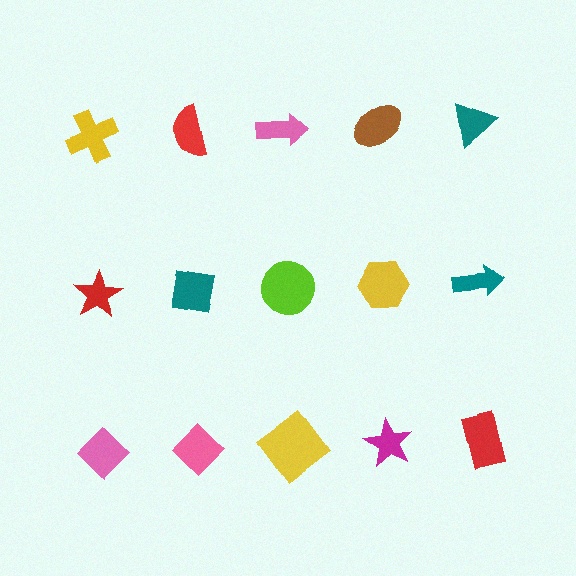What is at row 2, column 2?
A teal square.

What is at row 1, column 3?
A pink arrow.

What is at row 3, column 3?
A yellow diamond.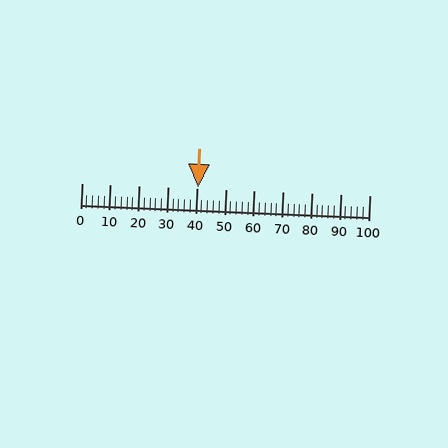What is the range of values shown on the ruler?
The ruler shows values from 0 to 100.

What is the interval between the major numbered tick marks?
The major tick marks are spaced 10 units apart.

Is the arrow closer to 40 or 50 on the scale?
The arrow is closer to 40.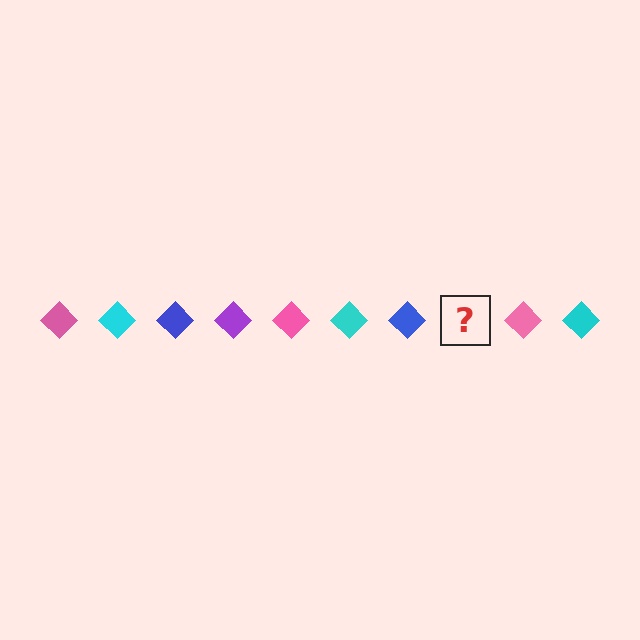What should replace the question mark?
The question mark should be replaced with a purple diamond.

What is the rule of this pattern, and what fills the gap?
The rule is that the pattern cycles through pink, cyan, blue, purple diamonds. The gap should be filled with a purple diamond.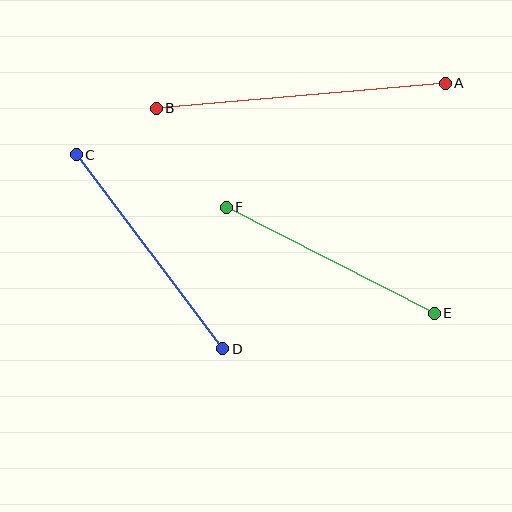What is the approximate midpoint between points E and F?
The midpoint is at approximately (330, 260) pixels.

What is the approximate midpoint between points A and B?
The midpoint is at approximately (301, 96) pixels.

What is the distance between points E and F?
The distance is approximately 234 pixels.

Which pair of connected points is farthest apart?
Points A and B are farthest apart.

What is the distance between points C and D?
The distance is approximately 243 pixels.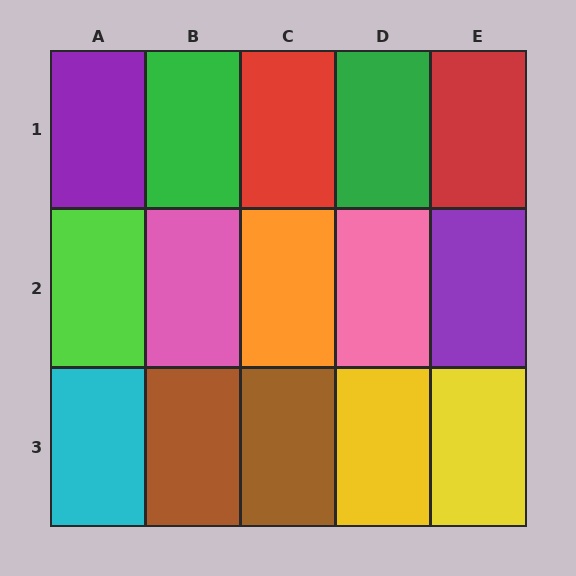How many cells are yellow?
2 cells are yellow.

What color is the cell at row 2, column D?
Pink.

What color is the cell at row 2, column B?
Pink.